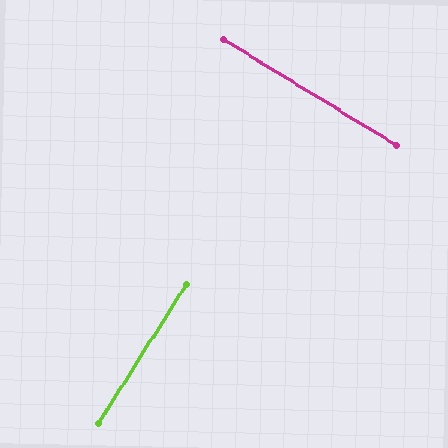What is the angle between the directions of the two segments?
Approximately 89 degrees.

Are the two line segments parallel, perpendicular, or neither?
Perpendicular — they meet at approximately 89°.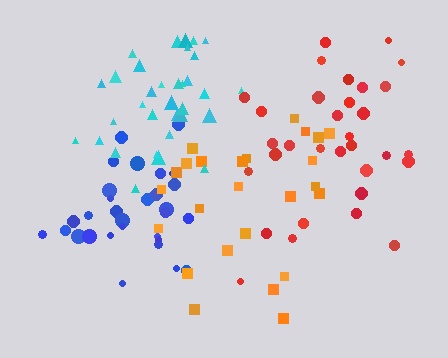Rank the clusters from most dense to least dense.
cyan, blue, red, orange.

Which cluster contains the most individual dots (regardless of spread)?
Cyan (33).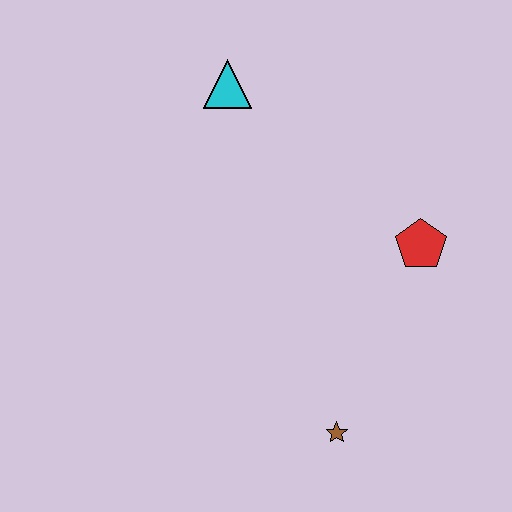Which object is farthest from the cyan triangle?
The brown star is farthest from the cyan triangle.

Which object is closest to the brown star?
The red pentagon is closest to the brown star.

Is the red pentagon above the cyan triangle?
No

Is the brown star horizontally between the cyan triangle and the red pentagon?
Yes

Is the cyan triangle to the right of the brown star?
No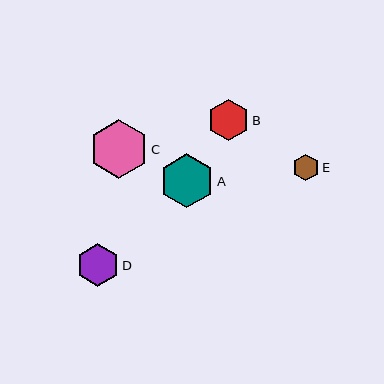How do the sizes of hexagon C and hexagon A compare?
Hexagon C and hexagon A are approximately the same size.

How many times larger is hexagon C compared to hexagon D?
Hexagon C is approximately 1.4 times the size of hexagon D.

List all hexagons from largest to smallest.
From largest to smallest: C, A, D, B, E.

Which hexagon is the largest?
Hexagon C is the largest with a size of approximately 58 pixels.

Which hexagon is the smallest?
Hexagon E is the smallest with a size of approximately 26 pixels.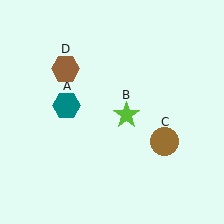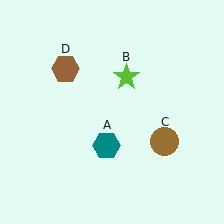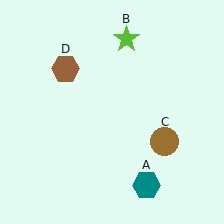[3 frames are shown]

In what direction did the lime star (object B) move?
The lime star (object B) moved up.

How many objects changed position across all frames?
2 objects changed position: teal hexagon (object A), lime star (object B).